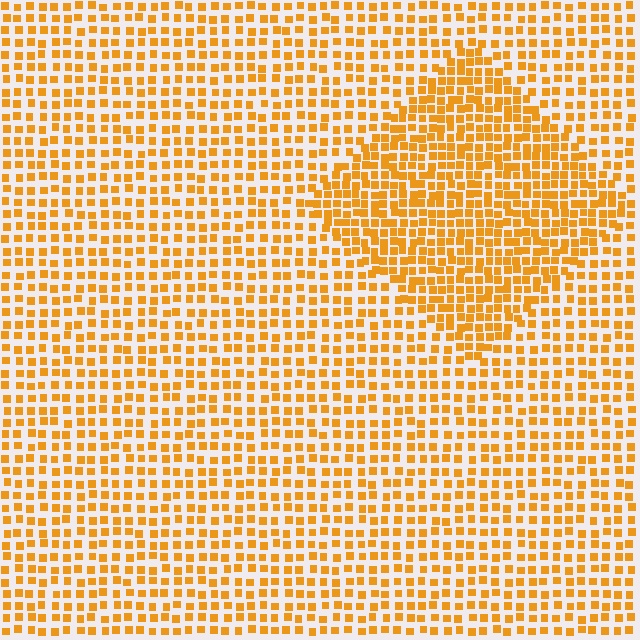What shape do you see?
I see a diamond.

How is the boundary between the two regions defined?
The boundary is defined by a change in element density (approximately 1.7x ratio). All elements are the same color, size, and shape.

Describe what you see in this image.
The image contains small orange elements arranged at two different densities. A diamond-shaped region is visible where the elements are more densely packed than the surrounding area.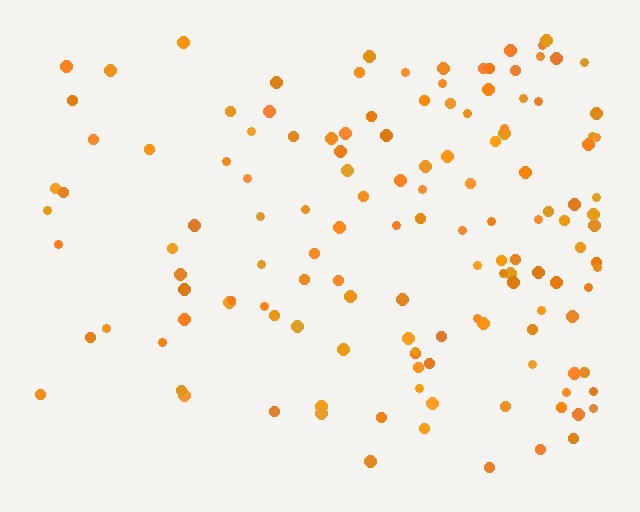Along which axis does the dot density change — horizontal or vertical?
Horizontal.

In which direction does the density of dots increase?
From left to right, with the right side densest.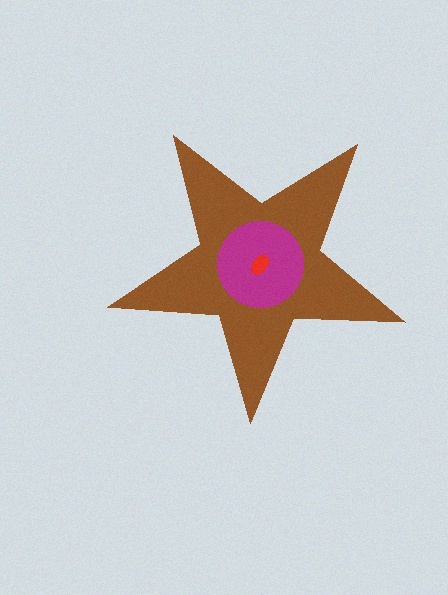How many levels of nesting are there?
3.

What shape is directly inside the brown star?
The magenta circle.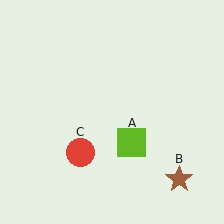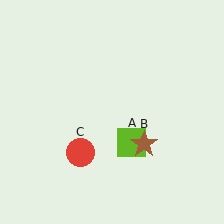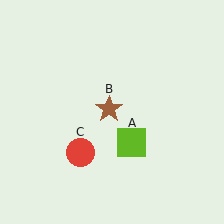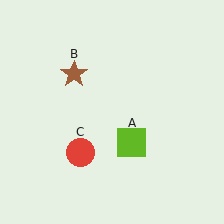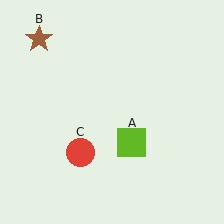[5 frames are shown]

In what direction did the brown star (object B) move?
The brown star (object B) moved up and to the left.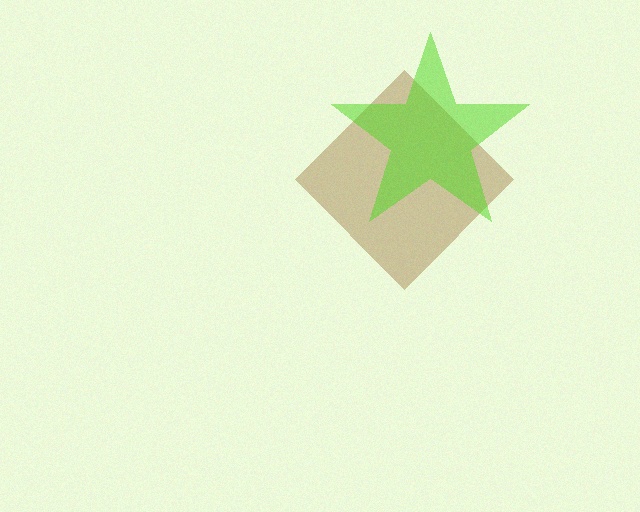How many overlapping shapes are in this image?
There are 2 overlapping shapes in the image.